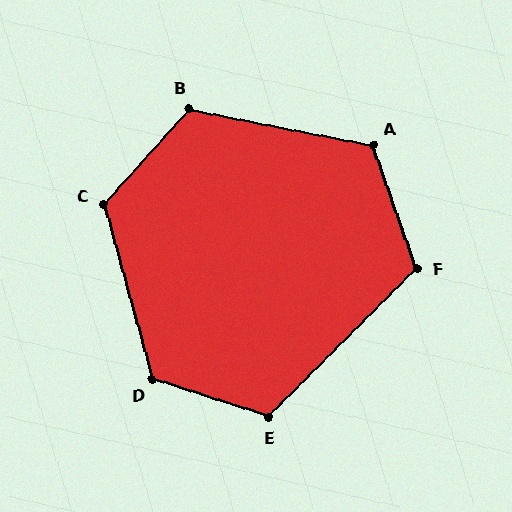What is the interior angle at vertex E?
Approximately 117 degrees (obtuse).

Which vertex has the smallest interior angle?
F, at approximately 116 degrees.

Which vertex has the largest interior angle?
D, at approximately 123 degrees.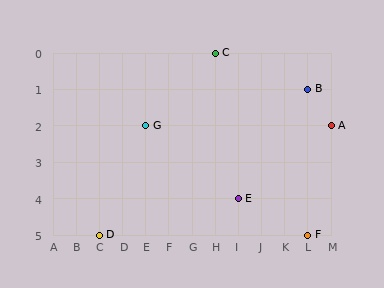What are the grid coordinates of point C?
Point C is at grid coordinates (H, 0).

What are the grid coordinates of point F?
Point F is at grid coordinates (L, 5).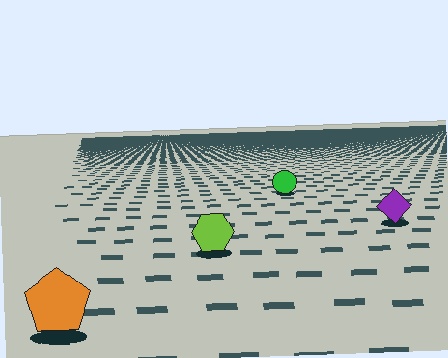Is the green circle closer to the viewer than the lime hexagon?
No. The lime hexagon is closer — you can tell from the texture gradient: the ground texture is coarser near it.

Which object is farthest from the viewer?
The green circle is farthest from the viewer. It appears smaller and the ground texture around it is denser.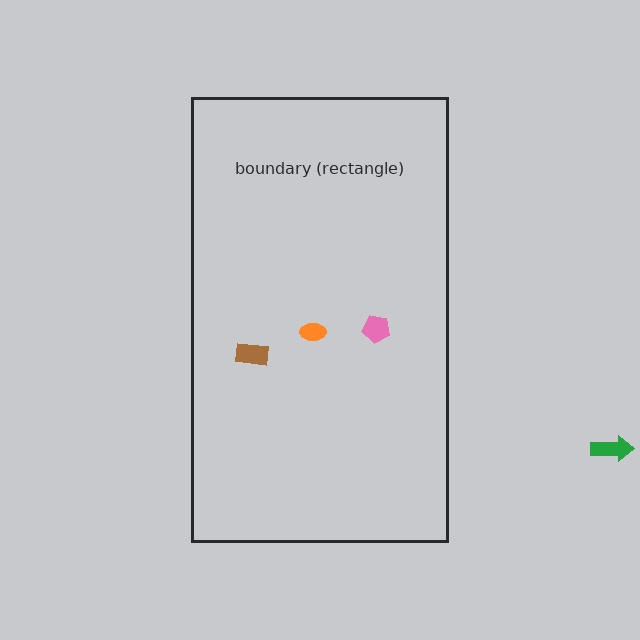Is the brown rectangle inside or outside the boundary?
Inside.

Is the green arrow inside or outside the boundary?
Outside.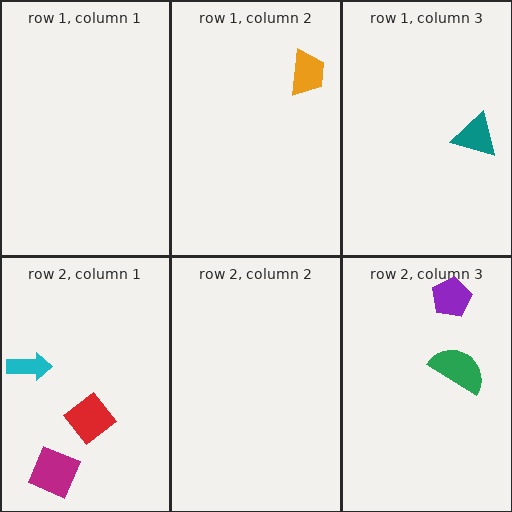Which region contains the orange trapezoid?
The row 1, column 2 region.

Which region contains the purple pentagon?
The row 2, column 3 region.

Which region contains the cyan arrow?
The row 2, column 1 region.